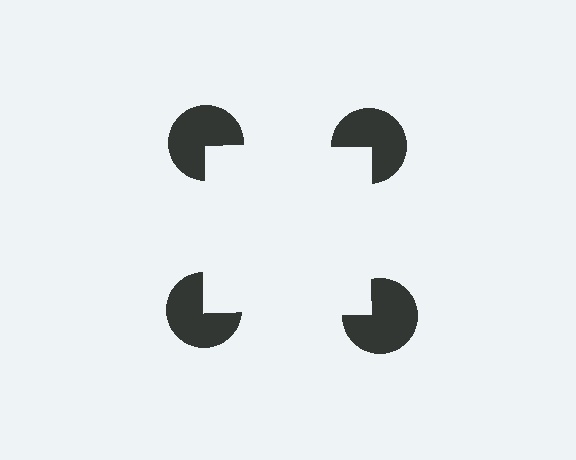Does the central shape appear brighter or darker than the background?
It typically appears slightly brighter than the background, even though no actual brightness change is drawn.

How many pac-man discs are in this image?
There are 4 — one at each vertex of the illusory square.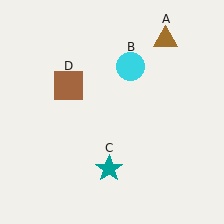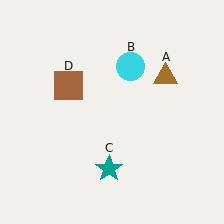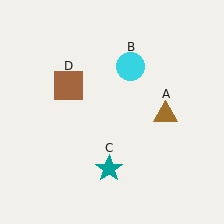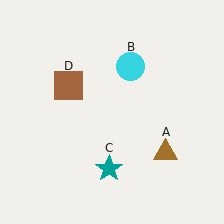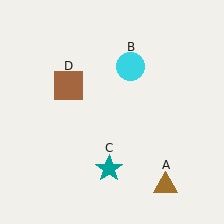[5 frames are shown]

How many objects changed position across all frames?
1 object changed position: brown triangle (object A).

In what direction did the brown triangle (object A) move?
The brown triangle (object A) moved down.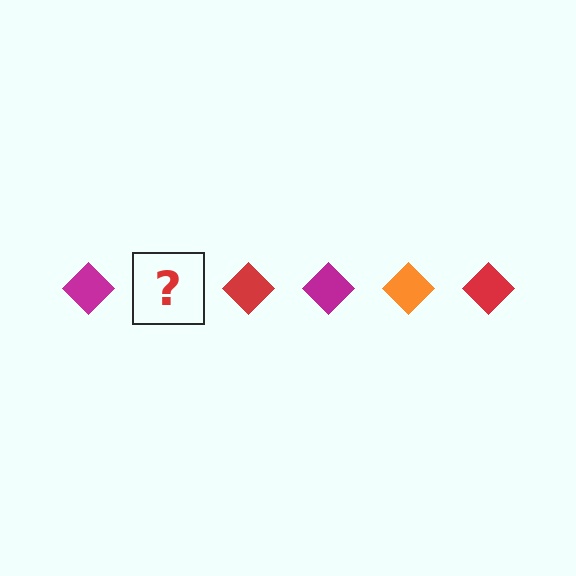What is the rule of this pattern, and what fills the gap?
The rule is that the pattern cycles through magenta, orange, red diamonds. The gap should be filled with an orange diamond.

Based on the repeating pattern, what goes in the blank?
The blank should be an orange diamond.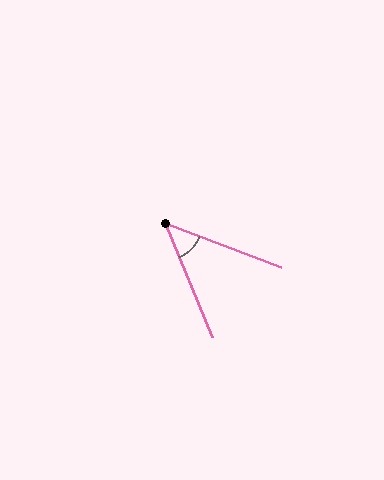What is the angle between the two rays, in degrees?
Approximately 47 degrees.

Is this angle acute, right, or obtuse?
It is acute.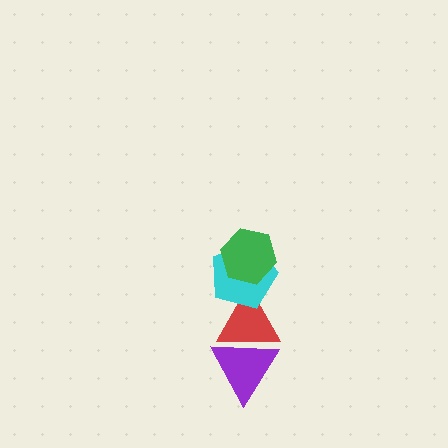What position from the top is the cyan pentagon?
The cyan pentagon is 2nd from the top.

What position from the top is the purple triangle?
The purple triangle is 4th from the top.